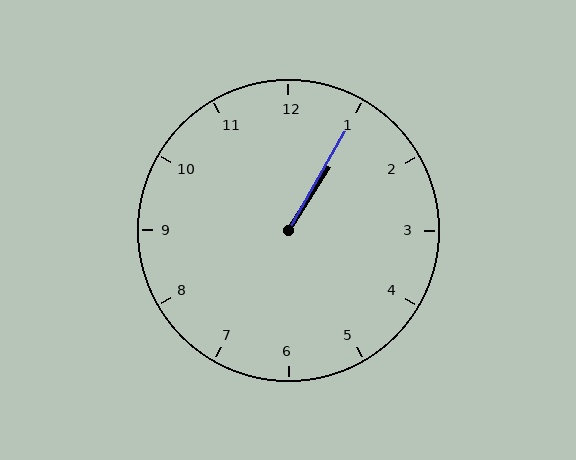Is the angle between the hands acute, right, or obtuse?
It is acute.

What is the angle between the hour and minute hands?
Approximately 2 degrees.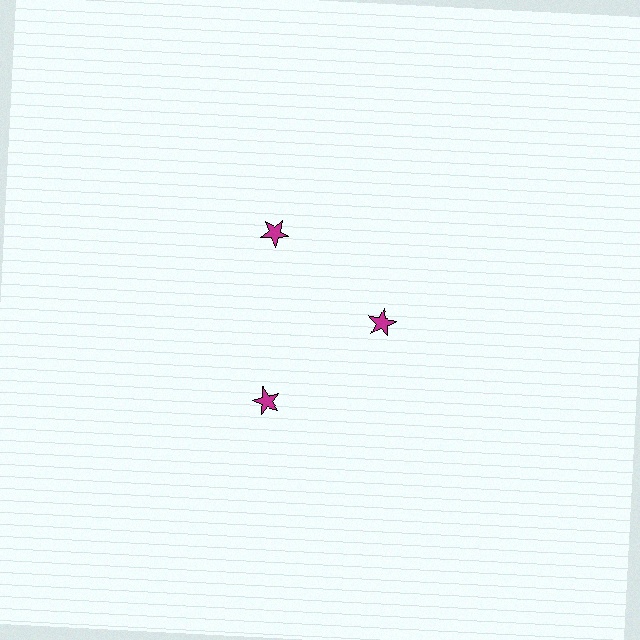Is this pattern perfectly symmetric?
No. The 3 magenta stars are arranged in a ring, but one element near the 3 o'clock position is pulled inward toward the center, breaking the 3-fold rotational symmetry.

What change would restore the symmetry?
The symmetry would be restored by moving it outward, back onto the ring so that all 3 stars sit at equal angles and equal distance from the center.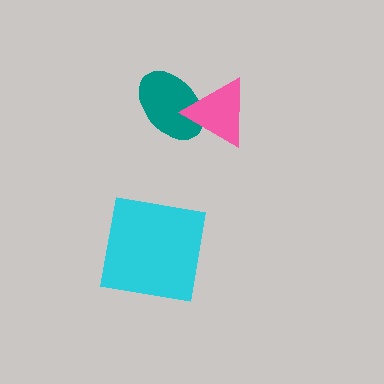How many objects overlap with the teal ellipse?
1 object overlaps with the teal ellipse.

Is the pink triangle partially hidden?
No, no other shape covers it.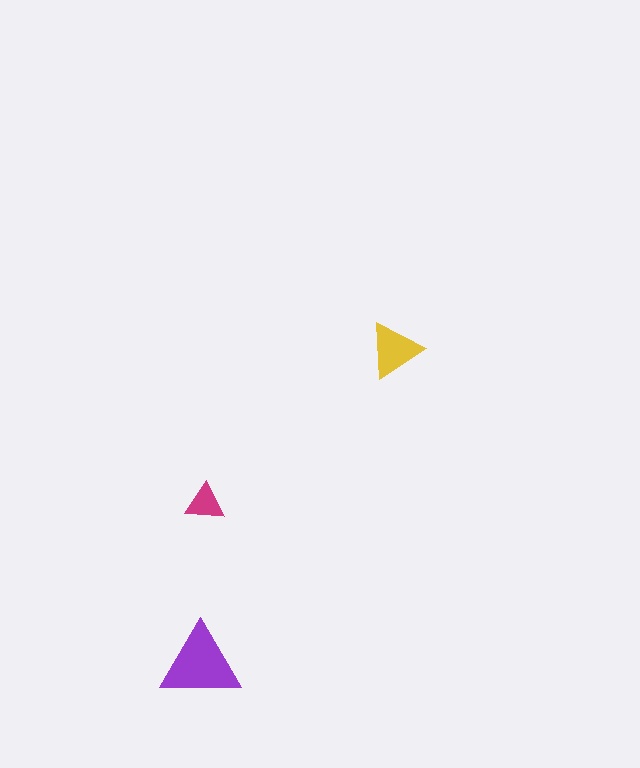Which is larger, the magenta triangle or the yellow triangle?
The yellow one.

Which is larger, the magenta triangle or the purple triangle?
The purple one.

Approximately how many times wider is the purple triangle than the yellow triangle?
About 1.5 times wider.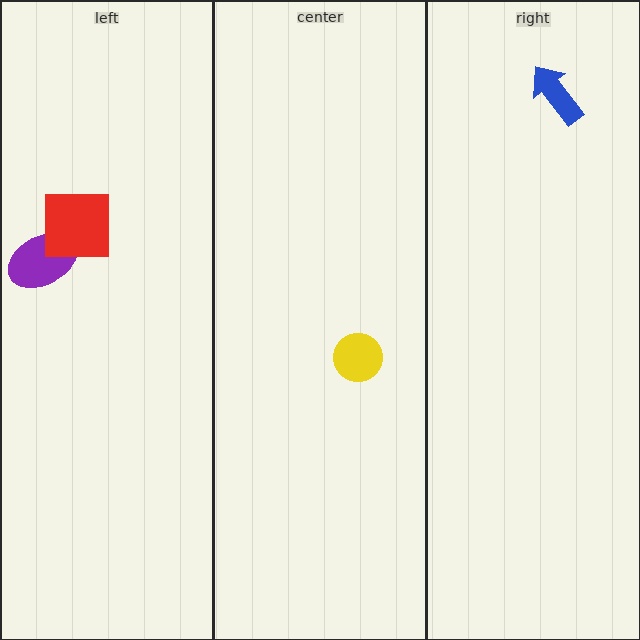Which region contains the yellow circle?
The center region.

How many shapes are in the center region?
1.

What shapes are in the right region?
The blue arrow.